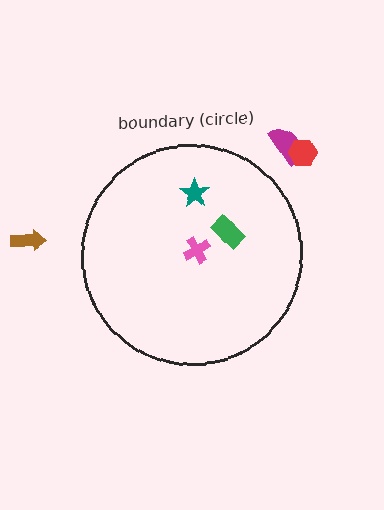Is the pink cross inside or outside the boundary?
Inside.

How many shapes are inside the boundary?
3 inside, 3 outside.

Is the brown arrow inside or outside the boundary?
Outside.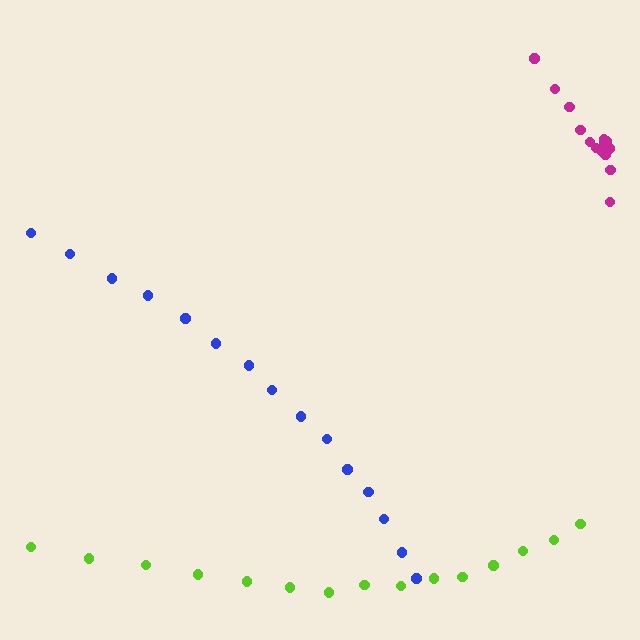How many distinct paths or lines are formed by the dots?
There are 3 distinct paths.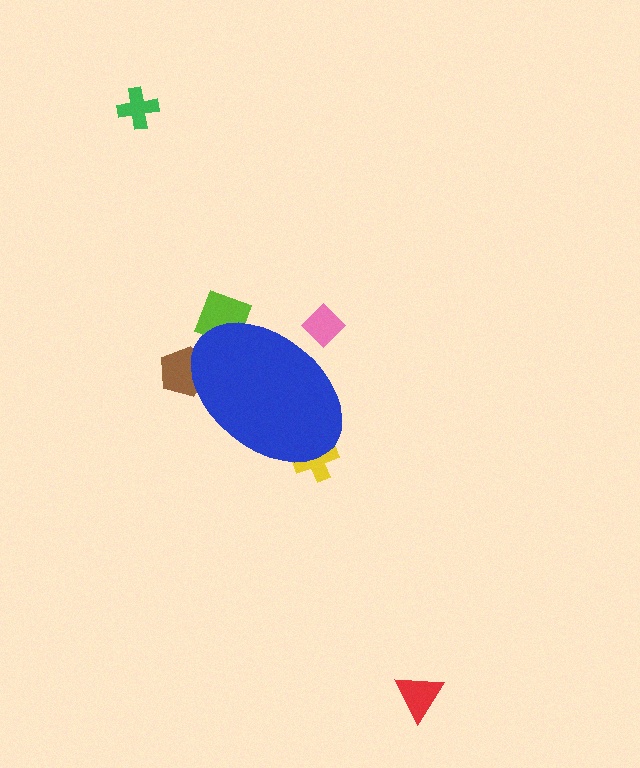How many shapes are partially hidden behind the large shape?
4 shapes are partially hidden.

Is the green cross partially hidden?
No, the green cross is fully visible.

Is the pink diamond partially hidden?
Yes, the pink diamond is partially hidden behind the blue ellipse.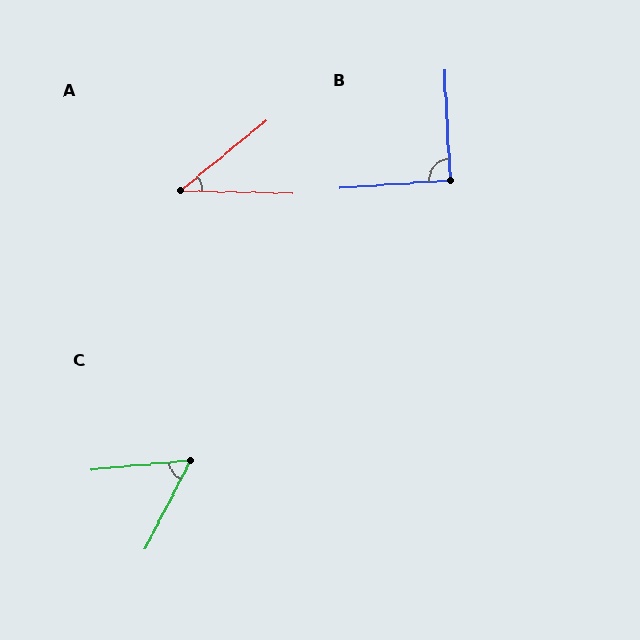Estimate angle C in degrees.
Approximately 58 degrees.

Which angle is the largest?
B, at approximately 91 degrees.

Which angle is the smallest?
A, at approximately 40 degrees.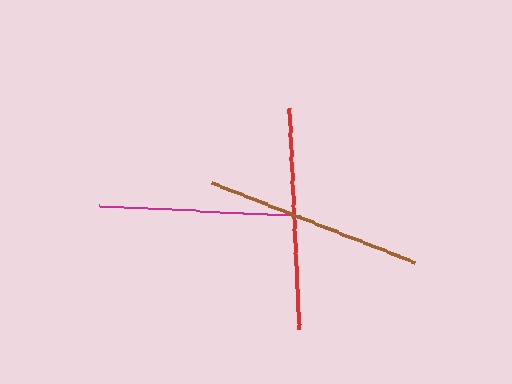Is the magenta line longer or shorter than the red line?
The red line is longer than the magenta line.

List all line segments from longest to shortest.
From longest to shortest: red, brown, magenta.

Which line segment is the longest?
The red line is the longest at approximately 221 pixels.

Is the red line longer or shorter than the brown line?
The red line is longer than the brown line.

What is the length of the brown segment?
The brown segment is approximately 218 pixels long.